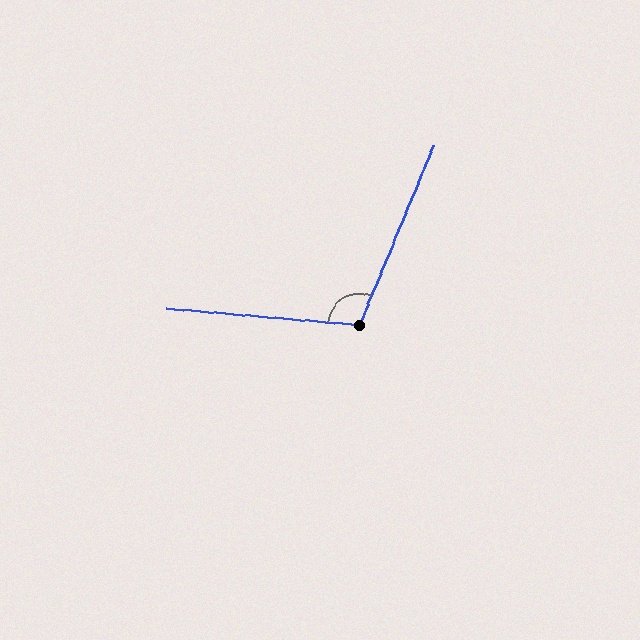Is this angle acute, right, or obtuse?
It is obtuse.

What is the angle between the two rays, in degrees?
Approximately 108 degrees.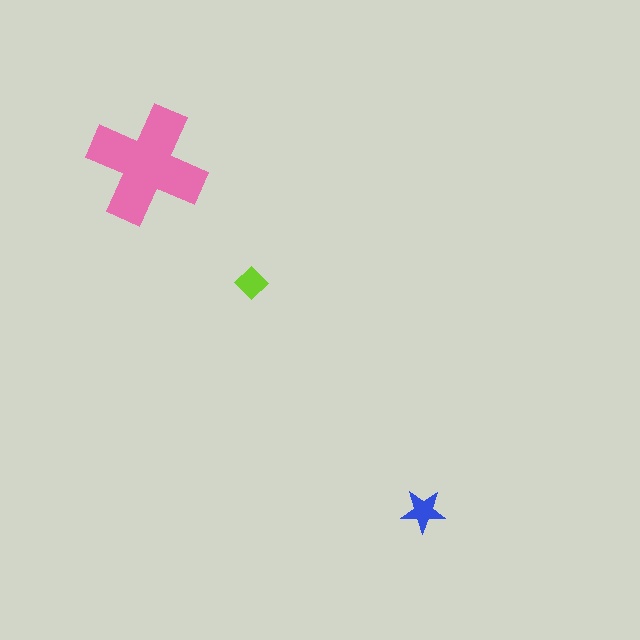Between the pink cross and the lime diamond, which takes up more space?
The pink cross.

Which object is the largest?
The pink cross.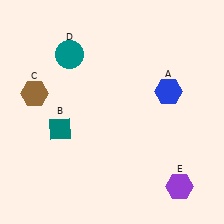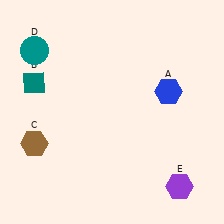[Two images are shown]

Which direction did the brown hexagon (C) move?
The brown hexagon (C) moved down.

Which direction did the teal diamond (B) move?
The teal diamond (B) moved up.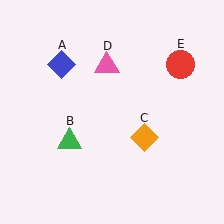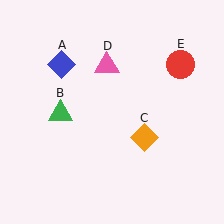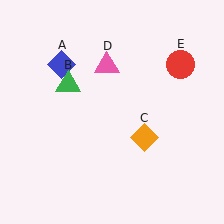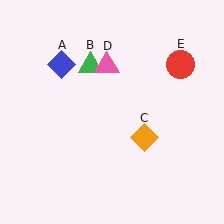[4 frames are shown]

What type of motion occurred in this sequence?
The green triangle (object B) rotated clockwise around the center of the scene.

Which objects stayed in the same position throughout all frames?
Blue diamond (object A) and orange diamond (object C) and pink triangle (object D) and red circle (object E) remained stationary.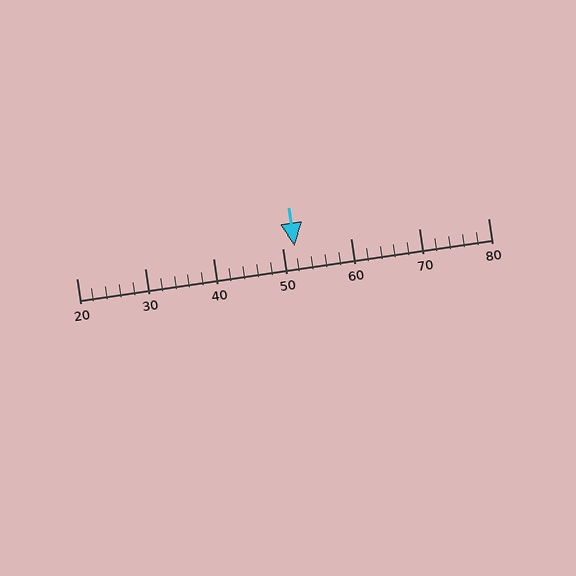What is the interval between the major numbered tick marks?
The major tick marks are spaced 10 units apart.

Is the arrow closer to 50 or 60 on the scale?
The arrow is closer to 50.